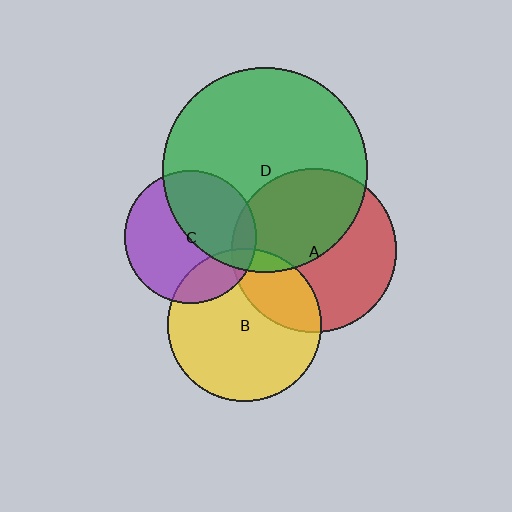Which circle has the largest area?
Circle D (green).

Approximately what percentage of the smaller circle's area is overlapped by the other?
Approximately 25%.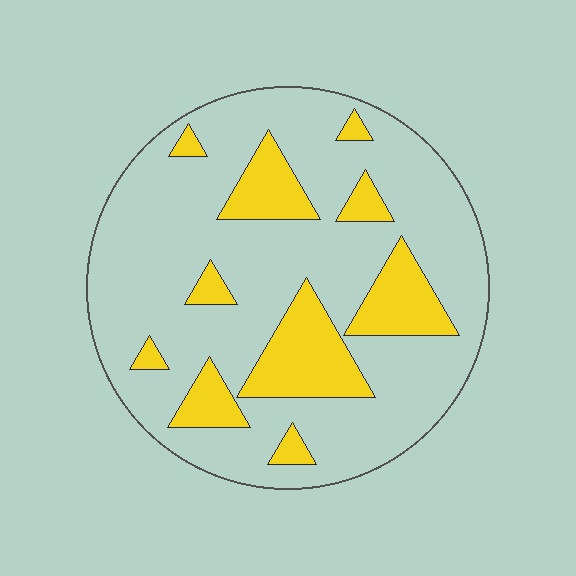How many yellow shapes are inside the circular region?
10.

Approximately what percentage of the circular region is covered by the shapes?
Approximately 20%.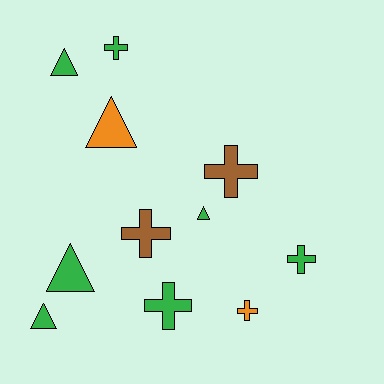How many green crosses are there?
There are 3 green crosses.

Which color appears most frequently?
Green, with 7 objects.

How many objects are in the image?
There are 11 objects.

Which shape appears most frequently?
Cross, with 6 objects.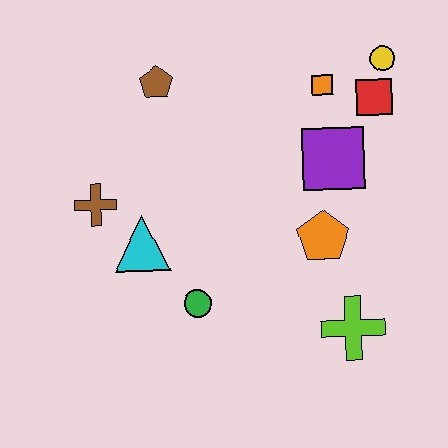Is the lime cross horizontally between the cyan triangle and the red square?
Yes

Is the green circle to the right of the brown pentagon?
Yes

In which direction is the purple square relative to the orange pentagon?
The purple square is above the orange pentagon.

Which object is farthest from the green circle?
The yellow circle is farthest from the green circle.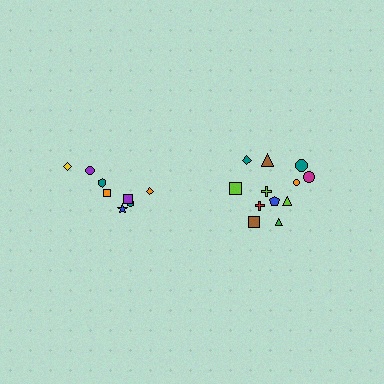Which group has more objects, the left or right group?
The right group.